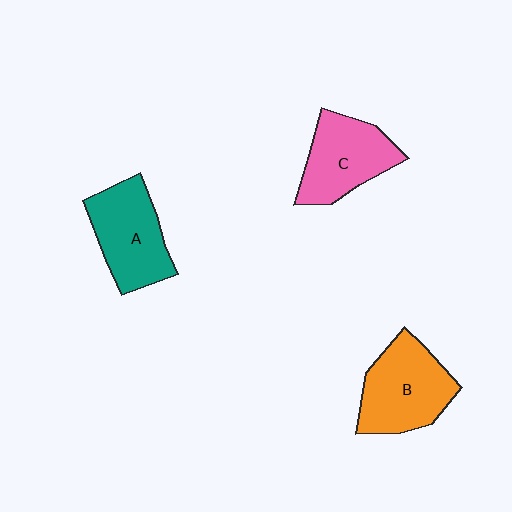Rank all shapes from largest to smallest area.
From largest to smallest: B (orange), A (teal), C (pink).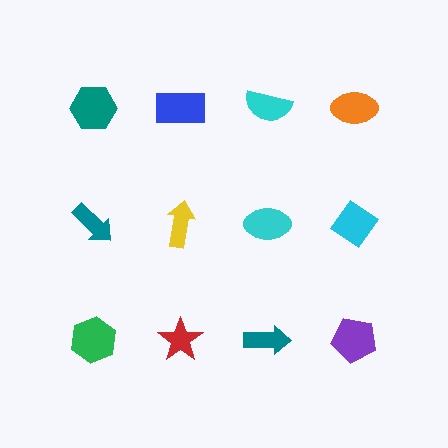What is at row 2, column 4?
A cyan diamond.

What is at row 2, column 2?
A yellow arrow.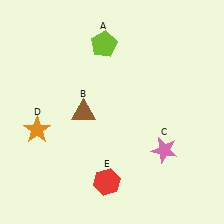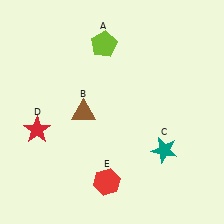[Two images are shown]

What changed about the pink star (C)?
In Image 1, C is pink. In Image 2, it changed to teal.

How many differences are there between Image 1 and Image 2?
There are 2 differences between the two images.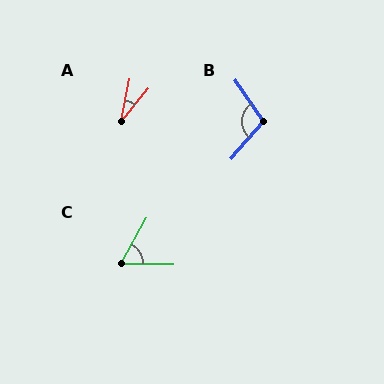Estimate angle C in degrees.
Approximately 61 degrees.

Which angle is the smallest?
A, at approximately 27 degrees.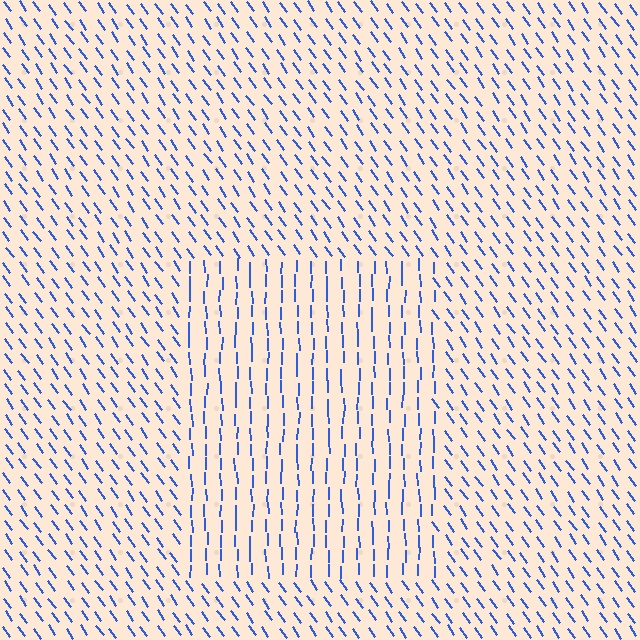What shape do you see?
I see a rectangle.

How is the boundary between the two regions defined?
The boundary is defined purely by a change in line orientation (approximately 35 degrees difference). All lines are the same color and thickness.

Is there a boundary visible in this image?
Yes, there is a texture boundary formed by a change in line orientation.